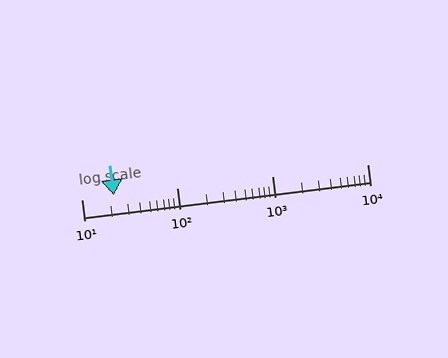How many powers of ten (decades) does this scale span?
The scale spans 3 decades, from 10 to 10000.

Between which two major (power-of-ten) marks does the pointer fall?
The pointer is between 10 and 100.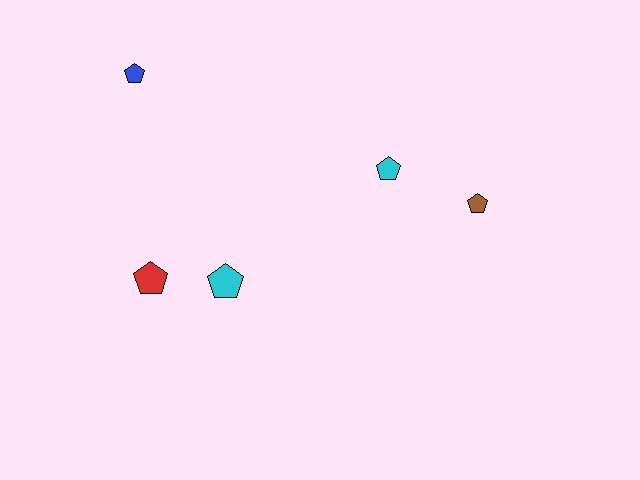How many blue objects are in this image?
There is 1 blue object.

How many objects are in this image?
There are 5 objects.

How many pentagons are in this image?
There are 5 pentagons.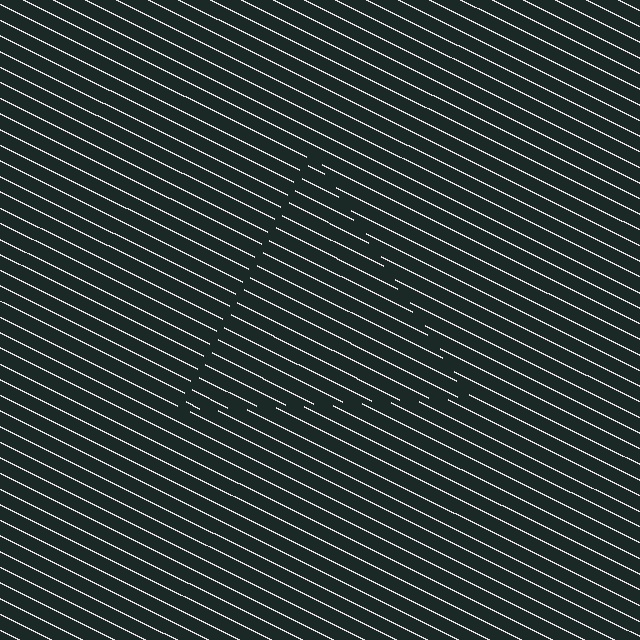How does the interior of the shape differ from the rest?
The interior of the shape contains the same grating, shifted by half a period — the contour is defined by the phase discontinuity where line-ends from the inner and outer gratings abut.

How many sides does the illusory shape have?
3 sides — the line-ends trace a triangle.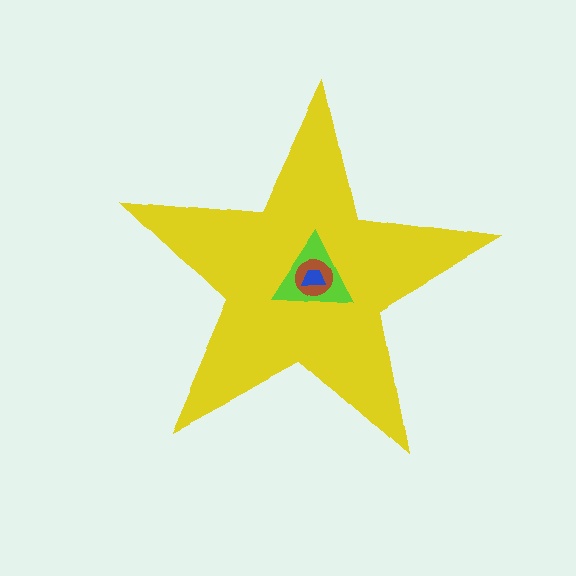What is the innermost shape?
The blue trapezoid.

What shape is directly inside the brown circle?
The blue trapezoid.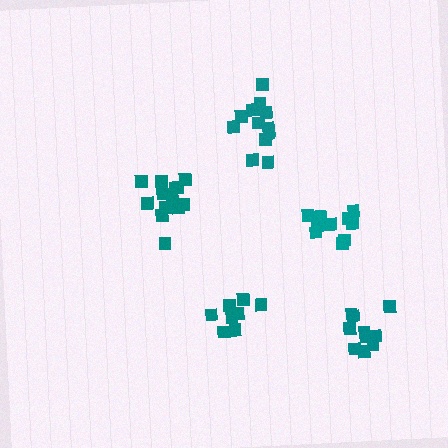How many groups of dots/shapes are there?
There are 5 groups.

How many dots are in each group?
Group 1: 14 dots, Group 2: 8 dots, Group 3: 11 dots, Group 4: 14 dots, Group 5: 11 dots (58 total).